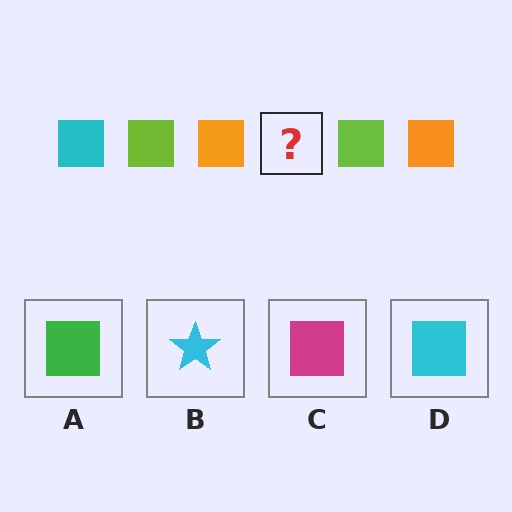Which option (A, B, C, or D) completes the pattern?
D.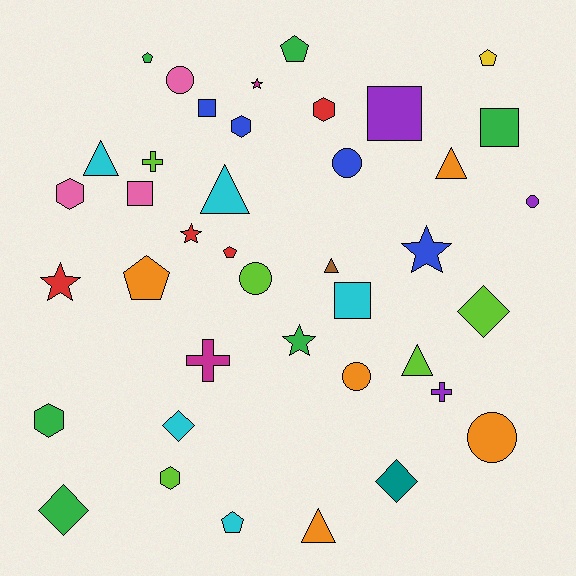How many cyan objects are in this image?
There are 5 cyan objects.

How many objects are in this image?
There are 40 objects.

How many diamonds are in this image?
There are 4 diamonds.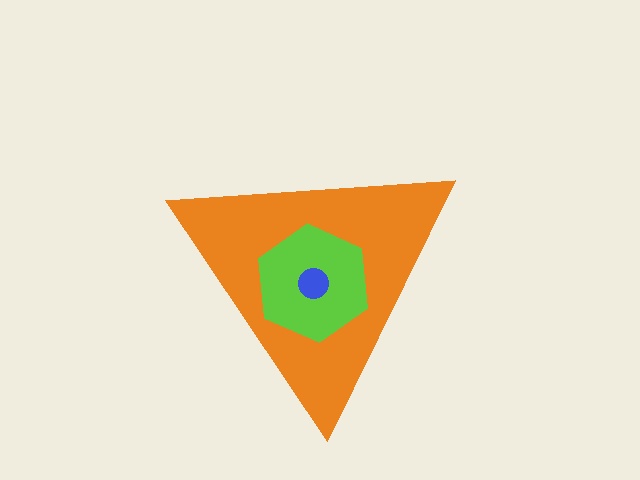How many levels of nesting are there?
3.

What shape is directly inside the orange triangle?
The lime hexagon.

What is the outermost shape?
The orange triangle.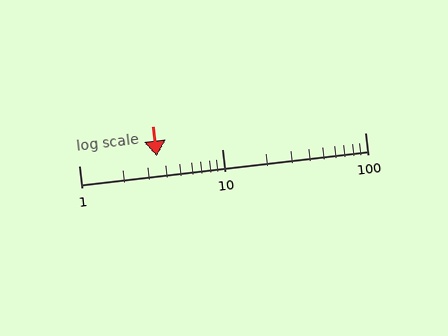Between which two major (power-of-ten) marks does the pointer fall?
The pointer is between 1 and 10.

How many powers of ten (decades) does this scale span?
The scale spans 2 decades, from 1 to 100.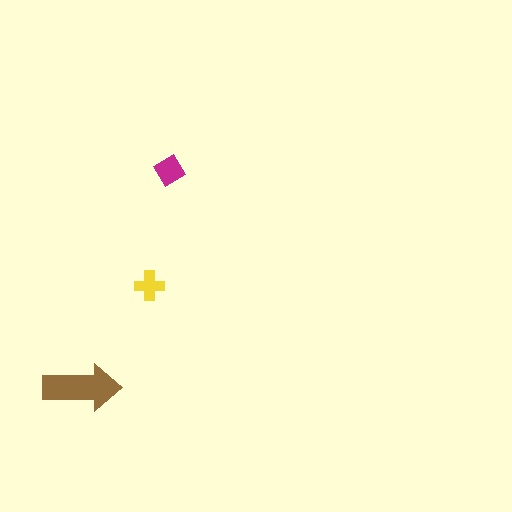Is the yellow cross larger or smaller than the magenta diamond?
Smaller.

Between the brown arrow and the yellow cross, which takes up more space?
The brown arrow.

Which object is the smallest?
The yellow cross.